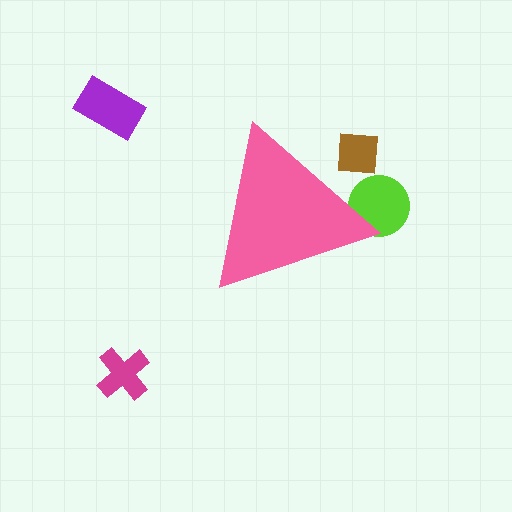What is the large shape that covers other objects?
A pink triangle.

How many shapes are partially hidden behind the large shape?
2 shapes are partially hidden.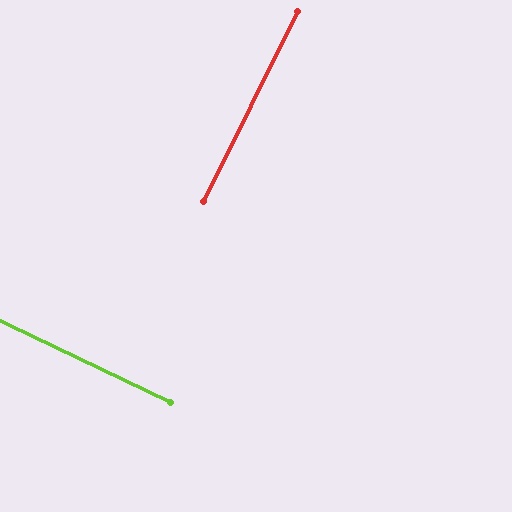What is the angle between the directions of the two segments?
Approximately 89 degrees.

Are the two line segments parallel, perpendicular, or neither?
Perpendicular — they meet at approximately 89°.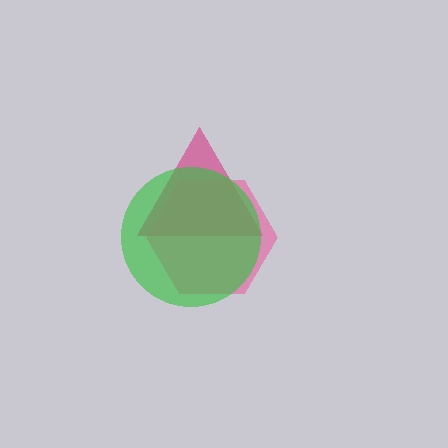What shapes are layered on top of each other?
The layered shapes are: a magenta triangle, a pink hexagon, a green circle.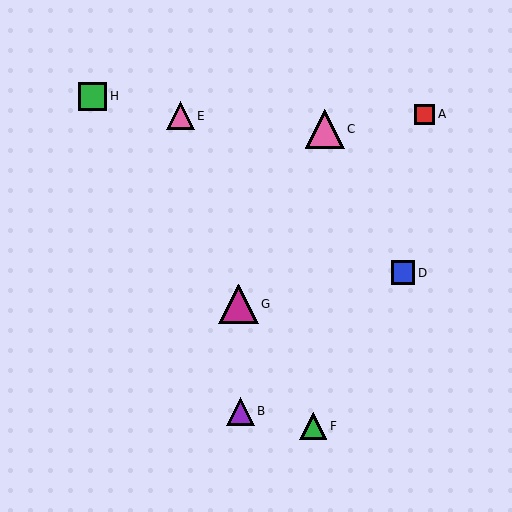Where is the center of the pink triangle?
The center of the pink triangle is at (180, 116).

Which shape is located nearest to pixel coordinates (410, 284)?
The blue square (labeled D) at (403, 273) is nearest to that location.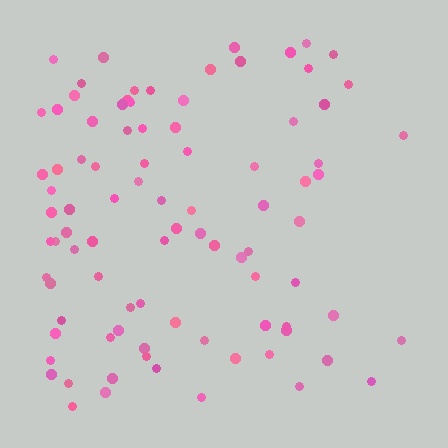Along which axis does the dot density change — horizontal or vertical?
Horizontal.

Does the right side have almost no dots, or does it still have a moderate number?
Still a moderate number, just noticeably fewer than the left.